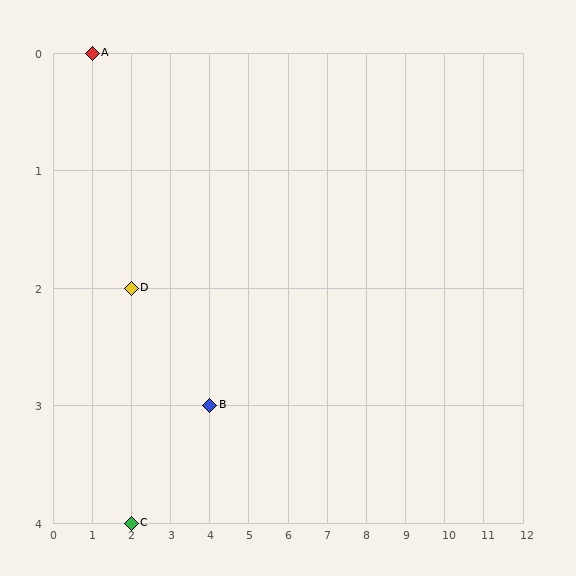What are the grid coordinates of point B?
Point B is at grid coordinates (4, 3).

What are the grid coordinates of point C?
Point C is at grid coordinates (2, 4).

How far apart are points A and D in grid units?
Points A and D are 1 column and 2 rows apart (about 2.2 grid units diagonally).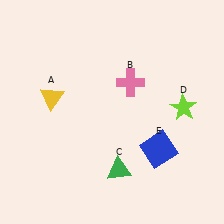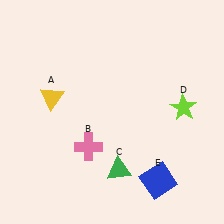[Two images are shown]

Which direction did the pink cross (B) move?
The pink cross (B) moved down.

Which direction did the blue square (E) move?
The blue square (E) moved down.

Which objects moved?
The objects that moved are: the pink cross (B), the blue square (E).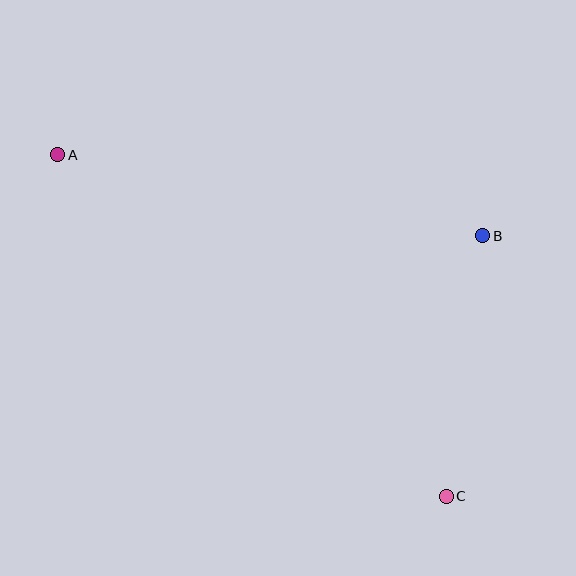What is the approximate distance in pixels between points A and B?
The distance between A and B is approximately 433 pixels.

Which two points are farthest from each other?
Points A and C are farthest from each other.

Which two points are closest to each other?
Points B and C are closest to each other.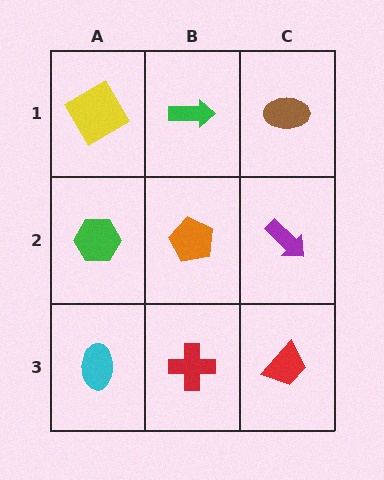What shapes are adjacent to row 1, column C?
A purple arrow (row 2, column C), a green arrow (row 1, column B).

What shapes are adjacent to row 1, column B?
An orange pentagon (row 2, column B), a yellow diamond (row 1, column A), a brown ellipse (row 1, column C).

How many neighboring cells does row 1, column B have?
3.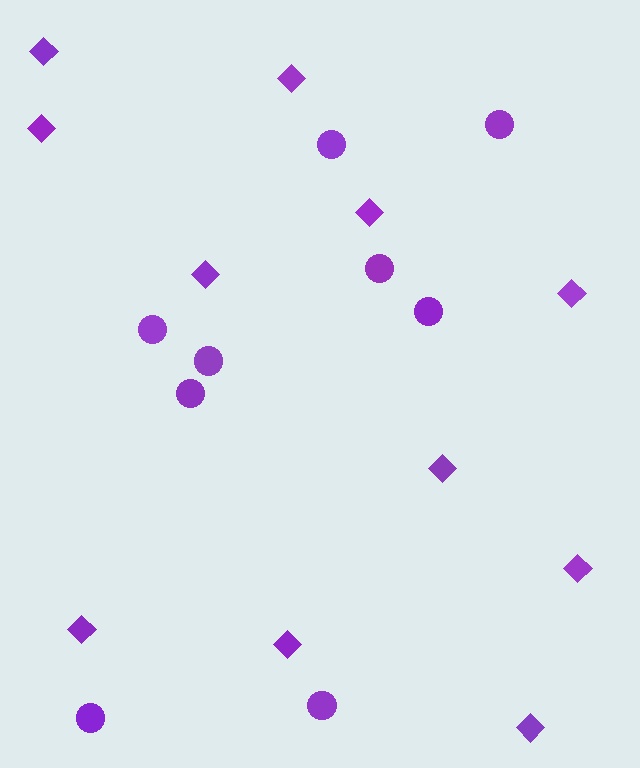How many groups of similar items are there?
There are 2 groups: one group of circles (9) and one group of diamonds (11).